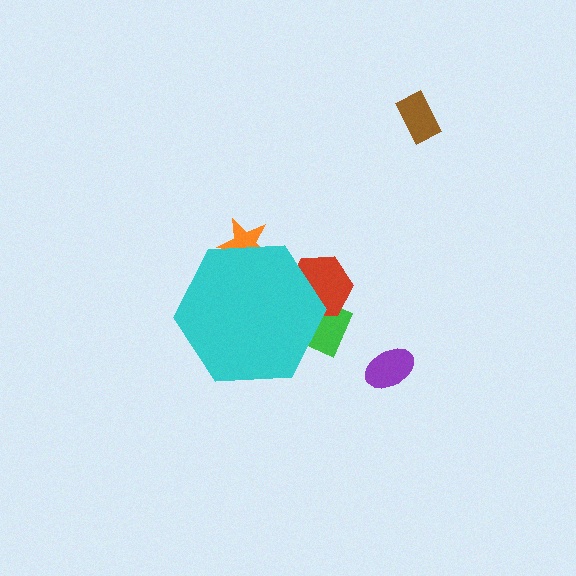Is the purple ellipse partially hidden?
No, the purple ellipse is fully visible.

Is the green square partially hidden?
Yes, the green square is partially hidden behind the cyan hexagon.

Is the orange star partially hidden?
Yes, the orange star is partially hidden behind the cyan hexagon.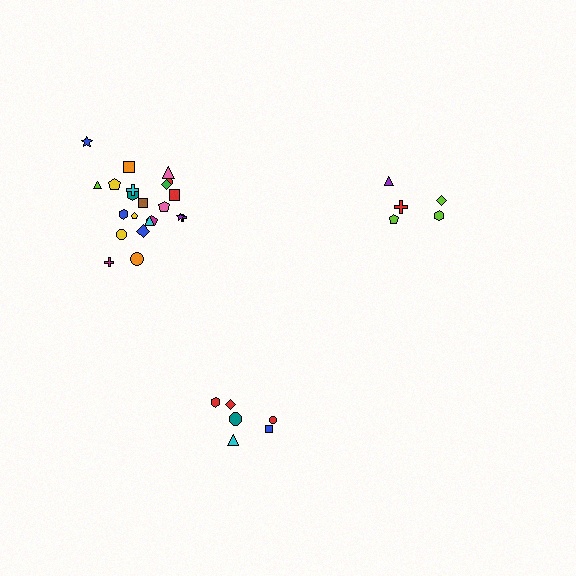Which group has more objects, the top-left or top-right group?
The top-left group.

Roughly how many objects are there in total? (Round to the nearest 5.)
Roughly 35 objects in total.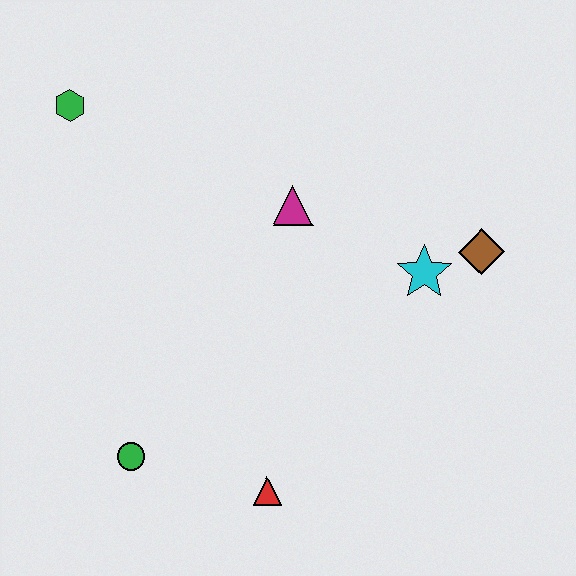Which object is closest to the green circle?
The red triangle is closest to the green circle.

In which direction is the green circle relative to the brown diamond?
The green circle is to the left of the brown diamond.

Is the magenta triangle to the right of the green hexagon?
Yes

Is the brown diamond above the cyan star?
Yes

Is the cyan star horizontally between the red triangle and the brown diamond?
Yes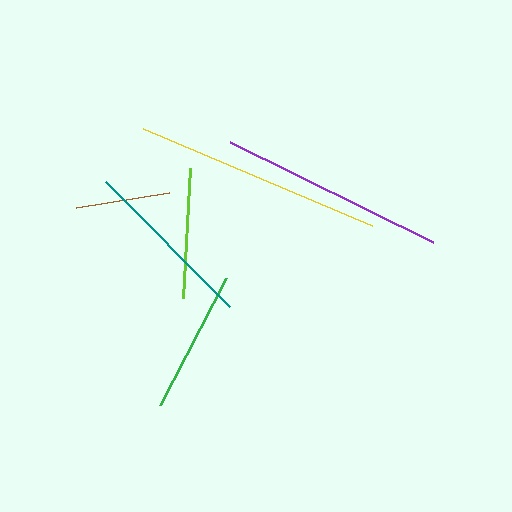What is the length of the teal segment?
The teal segment is approximately 177 pixels long.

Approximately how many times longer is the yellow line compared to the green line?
The yellow line is approximately 1.7 times the length of the green line.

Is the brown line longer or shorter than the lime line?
The lime line is longer than the brown line.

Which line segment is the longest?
The yellow line is the longest at approximately 250 pixels.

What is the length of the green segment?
The green segment is approximately 143 pixels long.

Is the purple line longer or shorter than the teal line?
The purple line is longer than the teal line.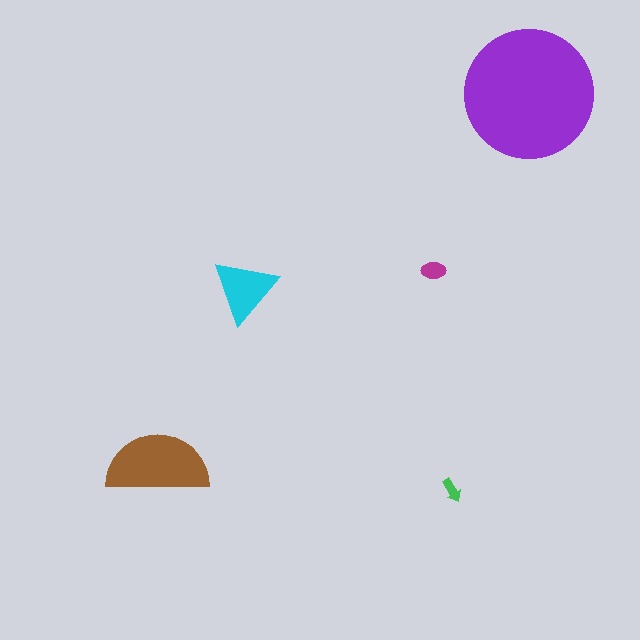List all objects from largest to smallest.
The purple circle, the brown semicircle, the cyan triangle, the magenta ellipse, the green arrow.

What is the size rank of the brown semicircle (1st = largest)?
2nd.